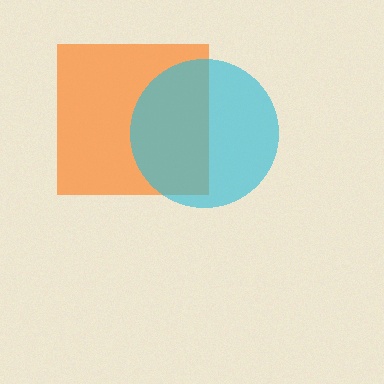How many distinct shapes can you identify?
There are 2 distinct shapes: an orange square, a cyan circle.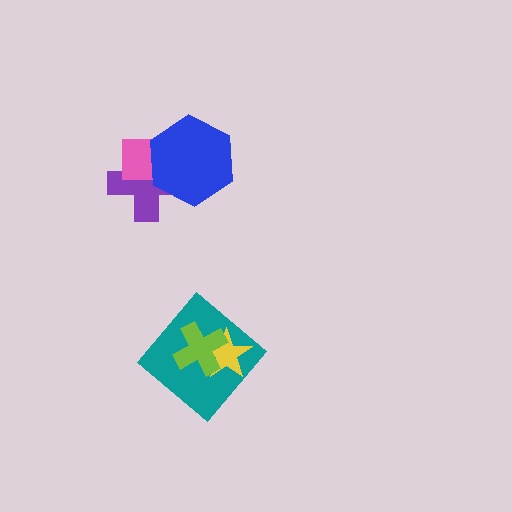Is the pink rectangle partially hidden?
Yes, it is partially covered by another shape.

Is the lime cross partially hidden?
No, no other shape covers it.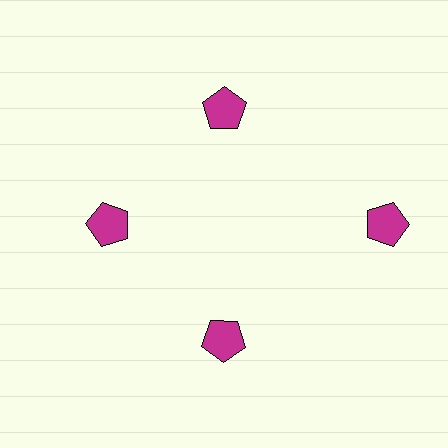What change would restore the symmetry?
The symmetry would be restored by moving it inward, back onto the ring so that all 4 pentagons sit at equal angles and equal distance from the center.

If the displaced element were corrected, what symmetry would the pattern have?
It would have 4-fold rotational symmetry — the pattern would map onto itself every 90 degrees.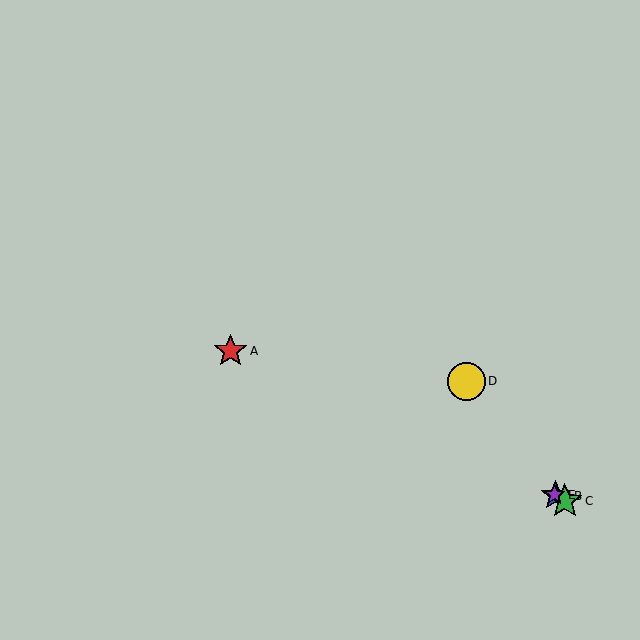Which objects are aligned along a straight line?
Objects B, C, E are aligned along a straight line.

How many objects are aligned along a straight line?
3 objects (B, C, E) are aligned along a straight line.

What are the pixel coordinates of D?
Object D is at (466, 381).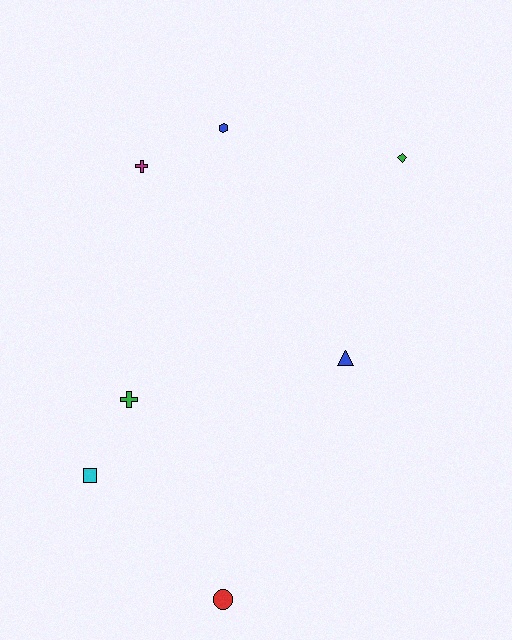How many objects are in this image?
There are 7 objects.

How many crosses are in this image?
There are 2 crosses.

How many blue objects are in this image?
There are 2 blue objects.